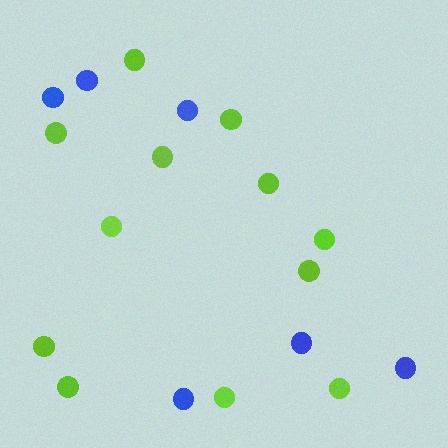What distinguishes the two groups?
There are 2 groups: one group of lime circles (12) and one group of blue circles (6).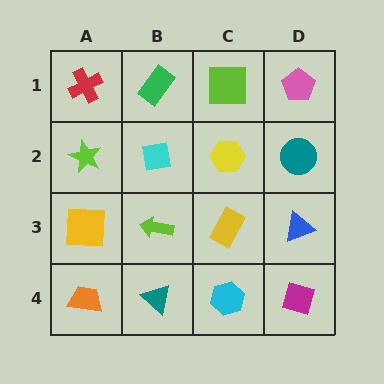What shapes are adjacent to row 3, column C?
A yellow hexagon (row 2, column C), a cyan hexagon (row 4, column C), a lime arrow (row 3, column B), a blue triangle (row 3, column D).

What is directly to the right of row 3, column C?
A blue triangle.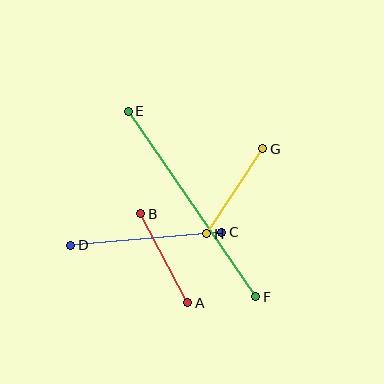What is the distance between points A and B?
The distance is approximately 101 pixels.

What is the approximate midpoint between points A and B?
The midpoint is at approximately (164, 258) pixels.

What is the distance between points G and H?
The distance is approximately 102 pixels.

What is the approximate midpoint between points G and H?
The midpoint is at approximately (235, 191) pixels.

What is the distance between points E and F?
The distance is approximately 225 pixels.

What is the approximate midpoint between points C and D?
The midpoint is at approximately (146, 239) pixels.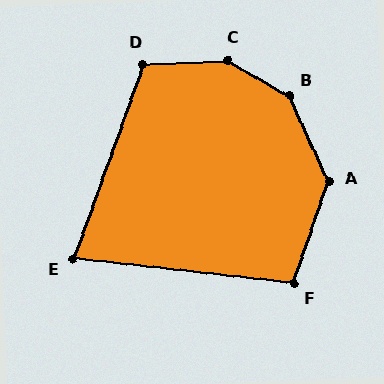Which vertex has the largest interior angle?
C, at approximately 147 degrees.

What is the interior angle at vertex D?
Approximately 113 degrees (obtuse).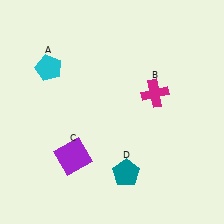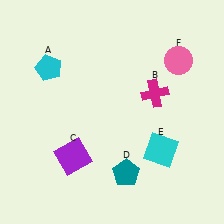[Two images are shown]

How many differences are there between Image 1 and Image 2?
There are 2 differences between the two images.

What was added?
A cyan square (E), a pink circle (F) were added in Image 2.